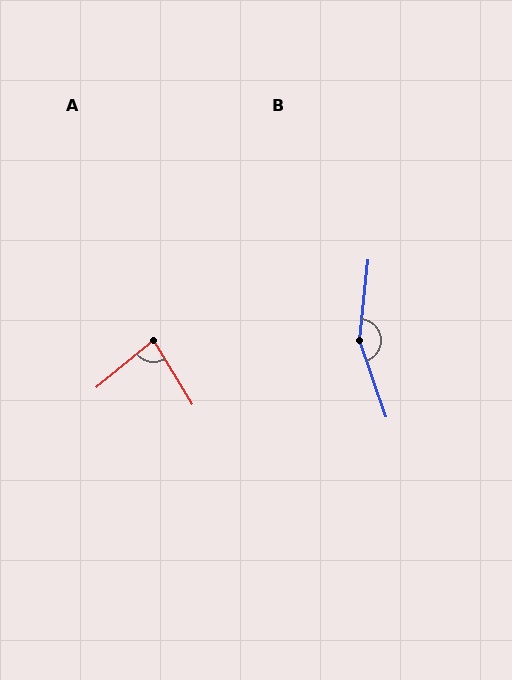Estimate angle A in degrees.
Approximately 82 degrees.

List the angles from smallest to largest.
A (82°), B (155°).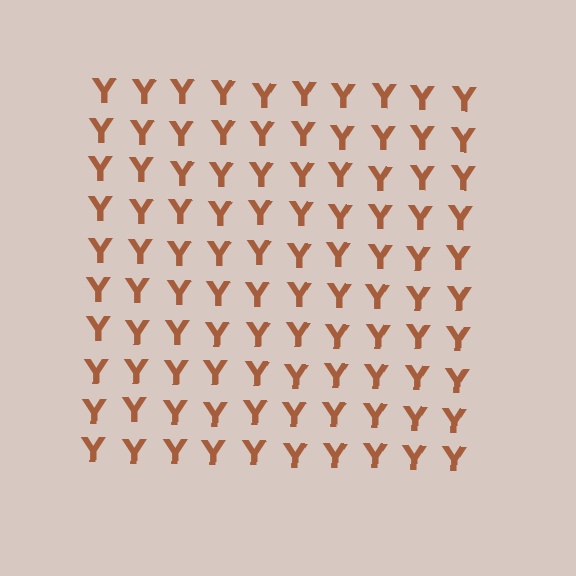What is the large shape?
The large shape is a square.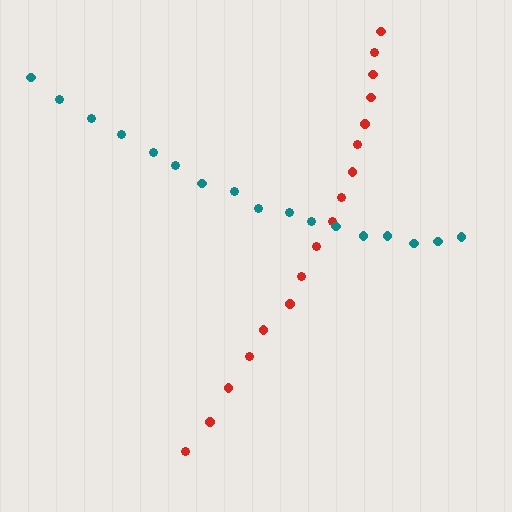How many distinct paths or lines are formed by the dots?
There are 2 distinct paths.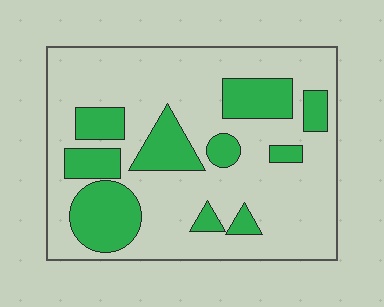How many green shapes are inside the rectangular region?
10.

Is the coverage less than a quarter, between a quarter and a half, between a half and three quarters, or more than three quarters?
Between a quarter and a half.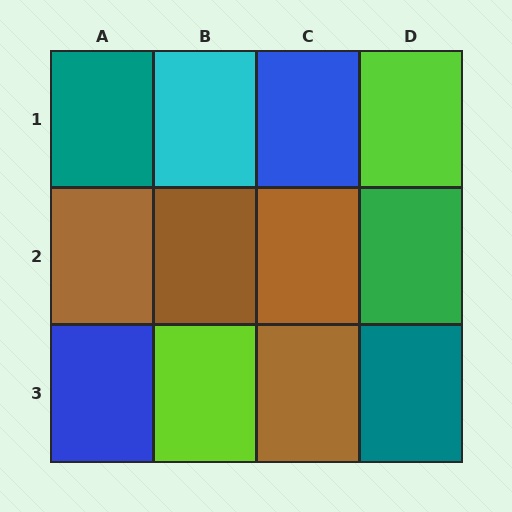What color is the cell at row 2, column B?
Brown.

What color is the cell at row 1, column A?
Teal.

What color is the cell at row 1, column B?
Cyan.